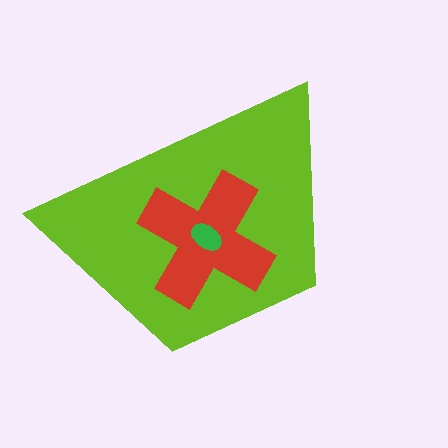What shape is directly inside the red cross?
The green ellipse.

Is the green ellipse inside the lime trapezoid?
Yes.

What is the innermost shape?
The green ellipse.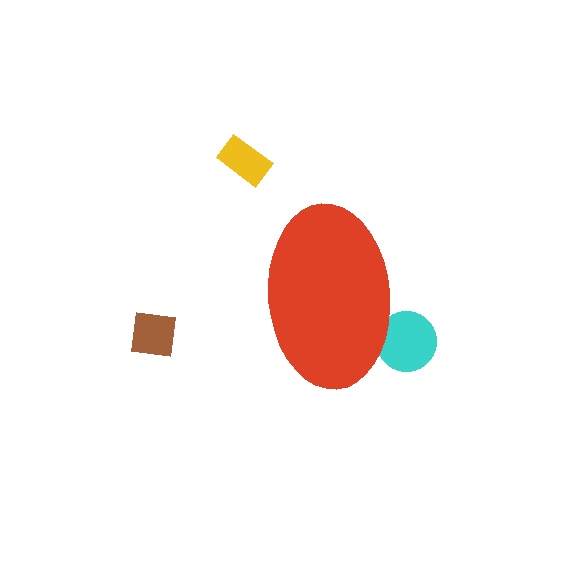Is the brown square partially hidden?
No, the brown square is fully visible.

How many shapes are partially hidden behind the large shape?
1 shape is partially hidden.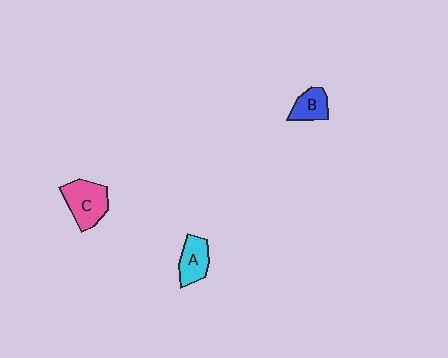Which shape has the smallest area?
Shape B (blue).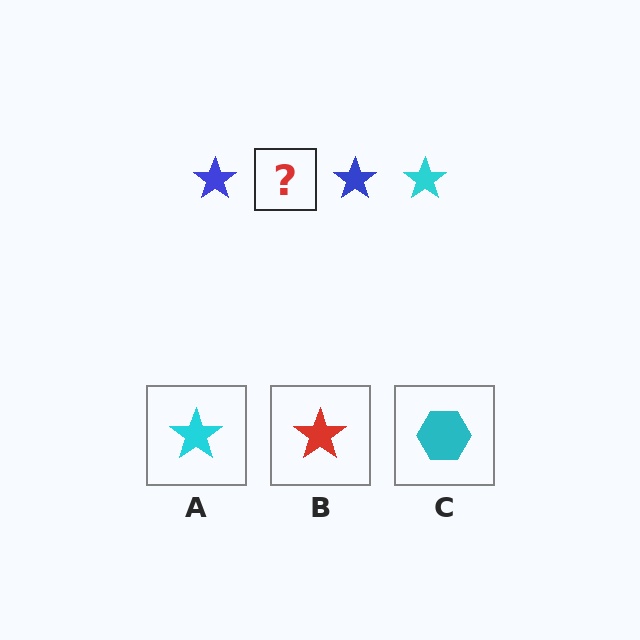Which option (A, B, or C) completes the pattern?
A.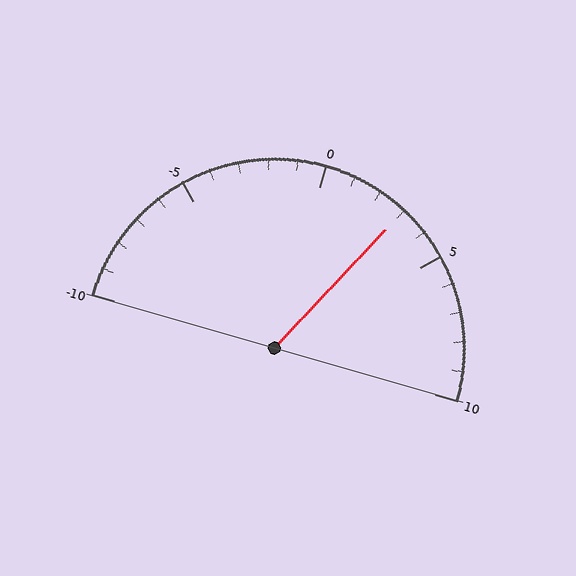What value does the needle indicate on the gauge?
The needle indicates approximately 3.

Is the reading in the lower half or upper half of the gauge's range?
The reading is in the upper half of the range (-10 to 10).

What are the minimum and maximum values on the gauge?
The gauge ranges from -10 to 10.